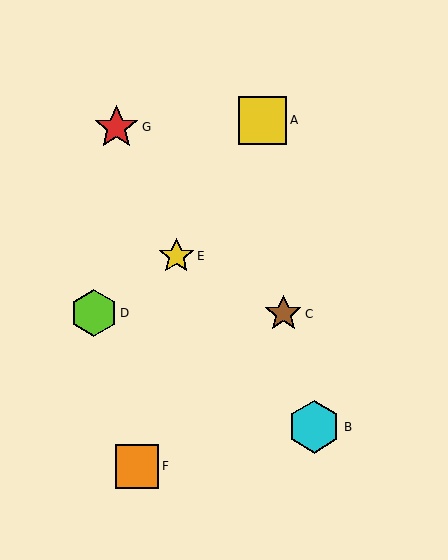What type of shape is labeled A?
Shape A is a yellow square.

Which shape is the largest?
The cyan hexagon (labeled B) is the largest.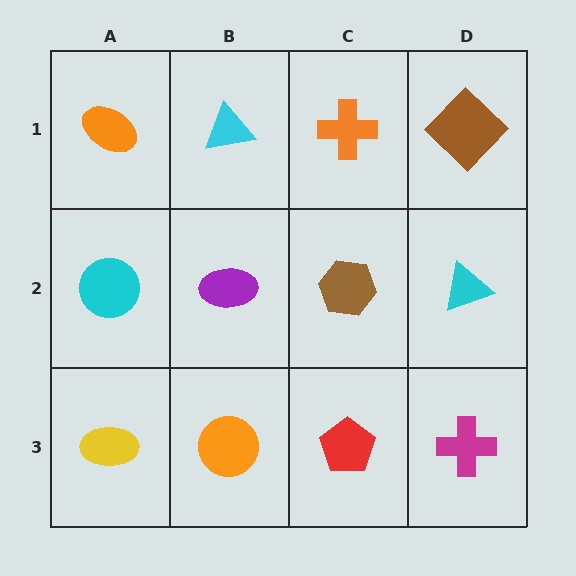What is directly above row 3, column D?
A cyan triangle.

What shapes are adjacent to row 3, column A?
A cyan circle (row 2, column A), an orange circle (row 3, column B).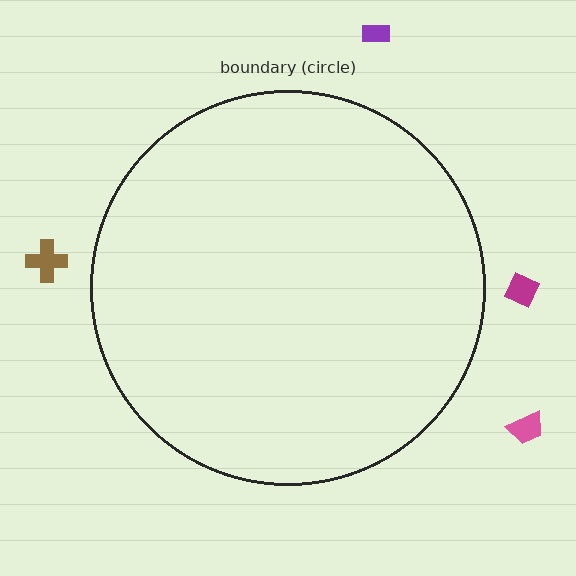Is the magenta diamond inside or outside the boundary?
Outside.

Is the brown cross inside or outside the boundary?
Outside.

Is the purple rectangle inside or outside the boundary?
Outside.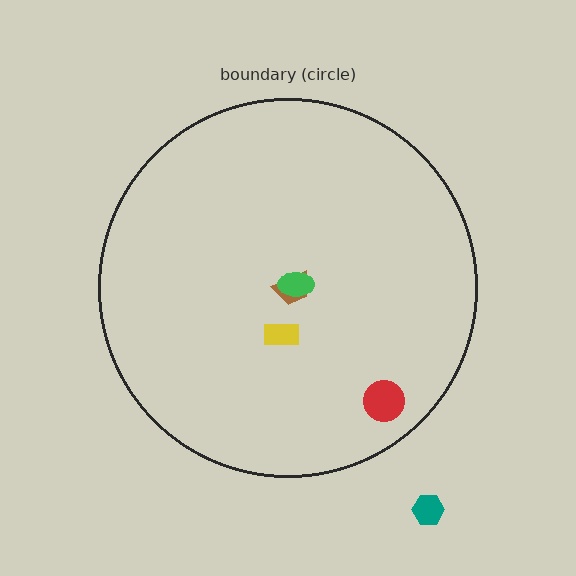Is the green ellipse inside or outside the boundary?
Inside.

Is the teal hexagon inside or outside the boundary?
Outside.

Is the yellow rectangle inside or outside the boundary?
Inside.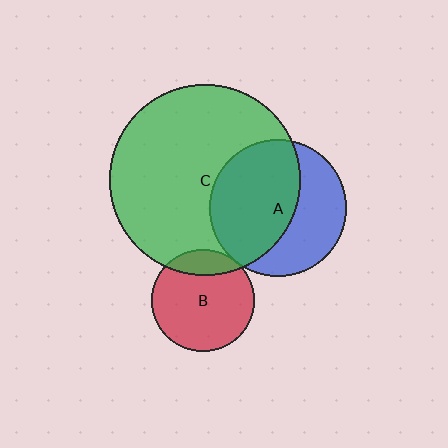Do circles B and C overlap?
Yes.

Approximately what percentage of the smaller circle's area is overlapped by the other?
Approximately 15%.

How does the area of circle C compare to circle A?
Approximately 1.9 times.